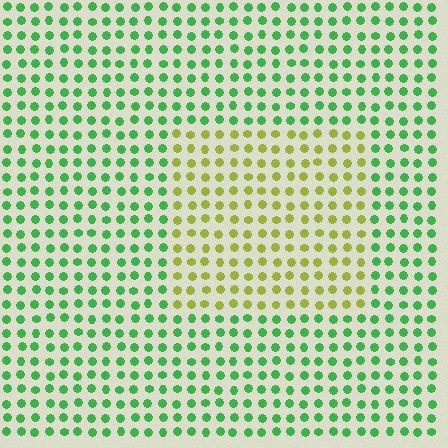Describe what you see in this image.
The image is filled with small green elements in a uniform arrangement. A rectangle-shaped region is visible where the elements are tinted to a slightly different hue, forming a subtle color boundary.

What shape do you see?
I see a rectangle.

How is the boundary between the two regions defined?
The boundary is defined purely by a slight shift in hue (about 53 degrees). Spacing, size, and orientation are identical on both sides.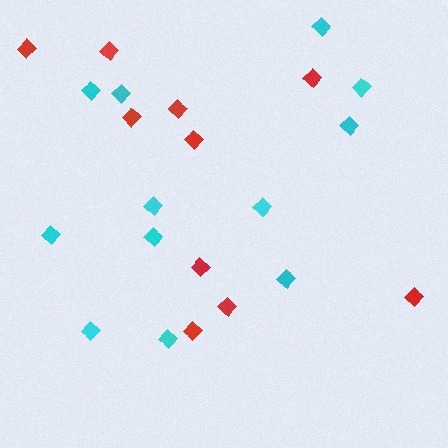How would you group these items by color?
There are 2 groups: one group of red diamonds (10) and one group of cyan diamonds (12).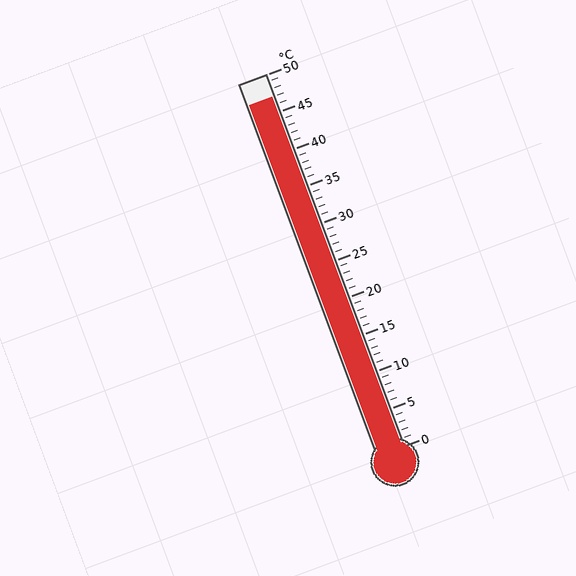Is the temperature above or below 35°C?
The temperature is above 35°C.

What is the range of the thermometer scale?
The thermometer scale ranges from 0°C to 50°C.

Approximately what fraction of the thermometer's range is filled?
The thermometer is filled to approximately 95% of its range.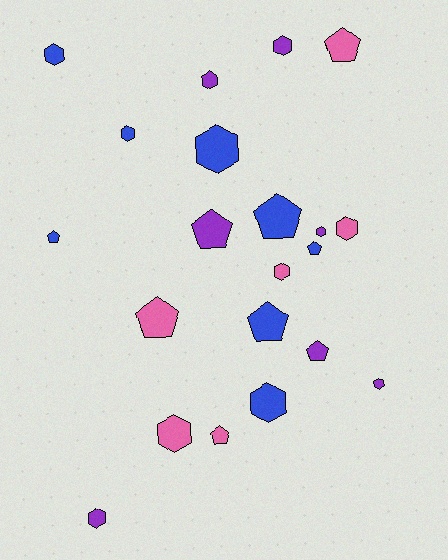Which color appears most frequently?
Blue, with 8 objects.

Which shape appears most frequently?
Hexagon, with 12 objects.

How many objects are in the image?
There are 21 objects.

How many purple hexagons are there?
There are 5 purple hexagons.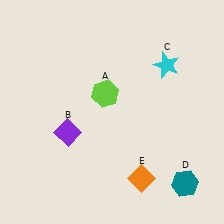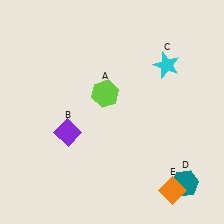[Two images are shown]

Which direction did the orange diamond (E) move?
The orange diamond (E) moved right.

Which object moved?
The orange diamond (E) moved right.